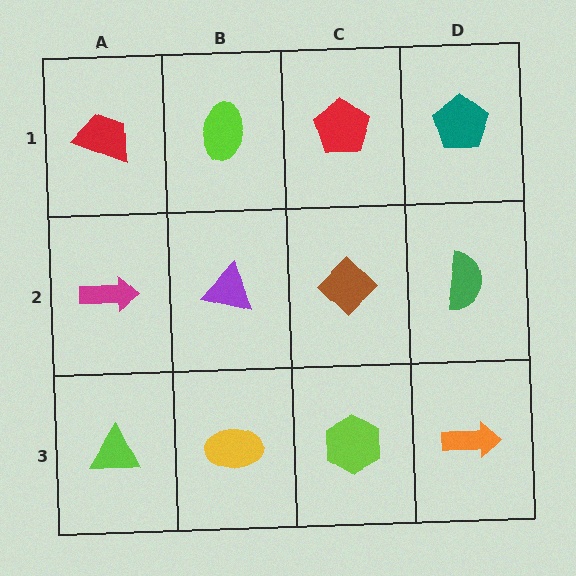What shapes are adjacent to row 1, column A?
A magenta arrow (row 2, column A), a lime ellipse (row 1, column B).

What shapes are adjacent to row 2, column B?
A lime ellipse (row 1, column B), a yellow ellipse (row 3, column B), a magenta arrow (row 2, column A), a brown diamond (row 2, column C).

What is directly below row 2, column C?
A lime hexagon.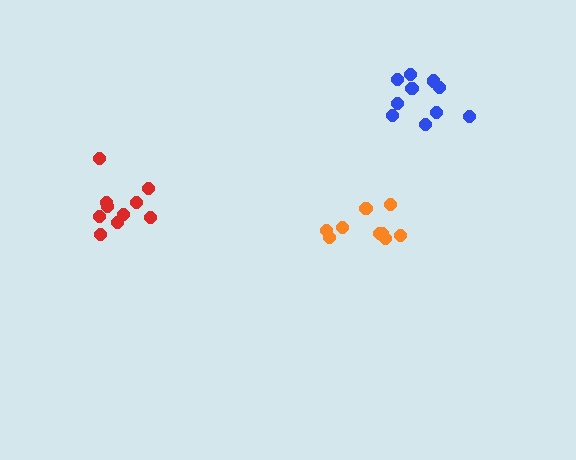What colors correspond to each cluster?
The clusters are colored: red, blue, orange.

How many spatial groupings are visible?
There are 3 spatial groupings.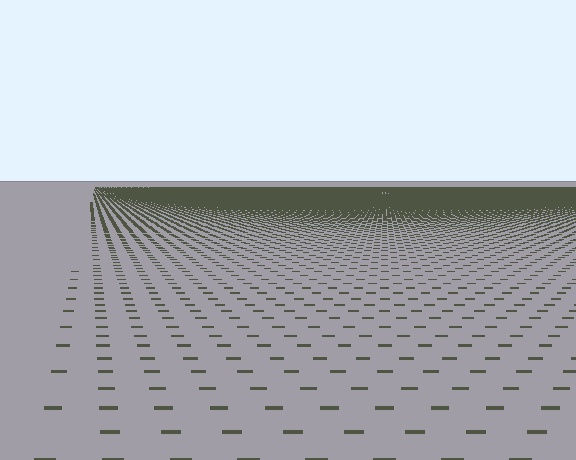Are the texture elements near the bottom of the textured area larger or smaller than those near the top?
Larger. Near the bottom, elements are closer to the viewer and appear at a bigger on-screen size.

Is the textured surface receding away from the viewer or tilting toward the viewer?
The surface is receding away from the viewer. Texture elements get smaller and denser toward the top.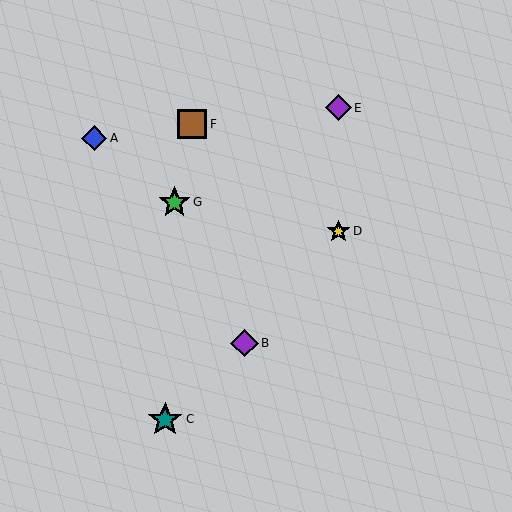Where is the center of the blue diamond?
The center of the blue diamond is at (94, 138).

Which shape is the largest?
The teal star (labeled C) is the largest.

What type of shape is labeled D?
Shape D is a yellow star.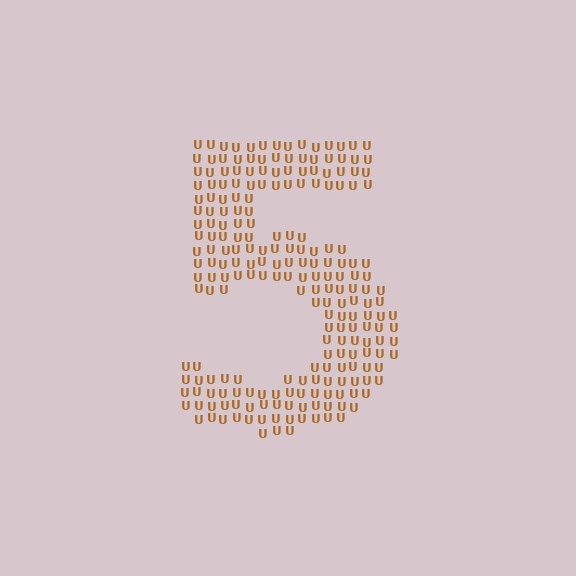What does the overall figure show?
The overall figure shows the digit 5.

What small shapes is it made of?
It is made of small letter U's.